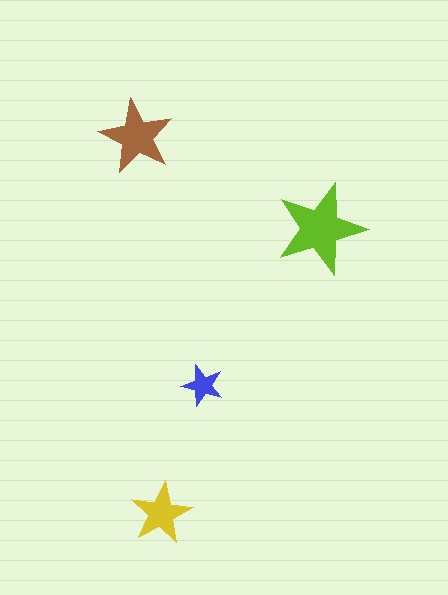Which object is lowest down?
The yellow star is bottommost.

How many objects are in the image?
There are 4 objects in the image.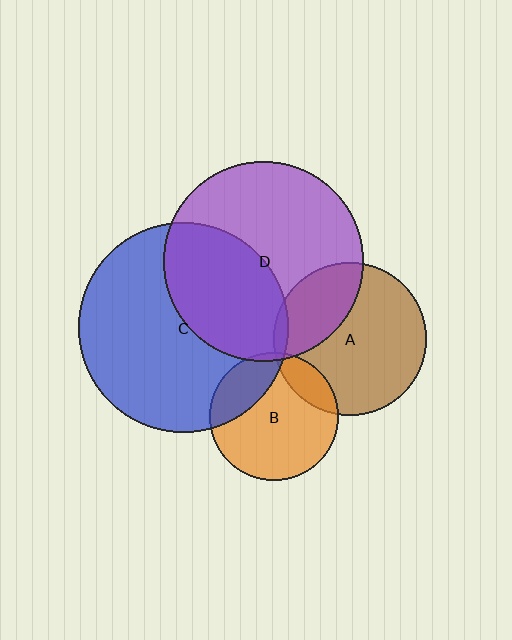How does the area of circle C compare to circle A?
Approximately 1.9 times.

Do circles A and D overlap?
Yes.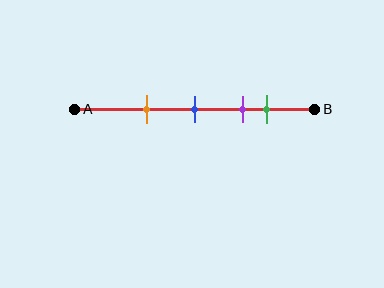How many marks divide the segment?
There are 4 marks dividing the segment.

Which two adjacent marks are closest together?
The purple and green marks are the closest adjacent pair.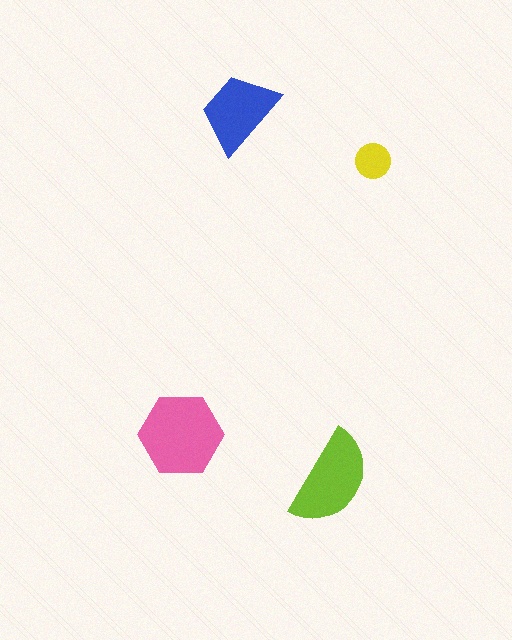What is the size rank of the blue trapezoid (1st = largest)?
3rd.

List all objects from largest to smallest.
The pink hexagon, the lime semicircle, the blue trapezoid, the yellow circle.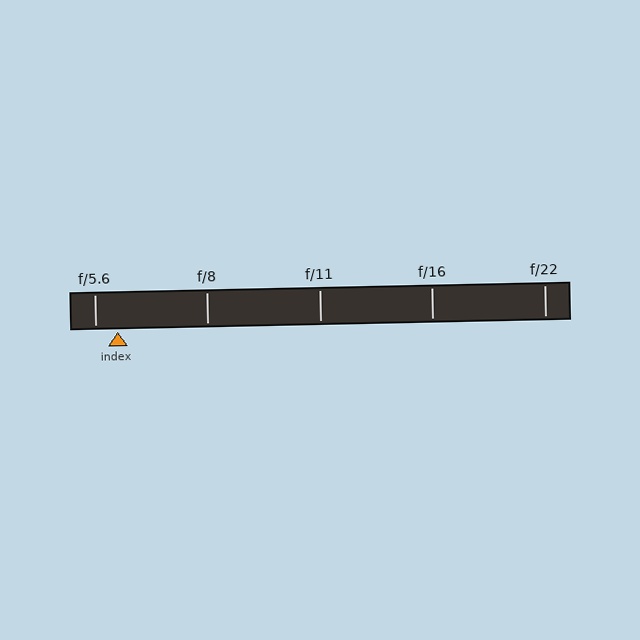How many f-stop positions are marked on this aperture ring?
There are 5 f-stop positions marked.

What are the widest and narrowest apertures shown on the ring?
The widest aperture shown is f/5.6 and the narrowest is f/22.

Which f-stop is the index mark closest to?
The index mark is closest to f/5.6.